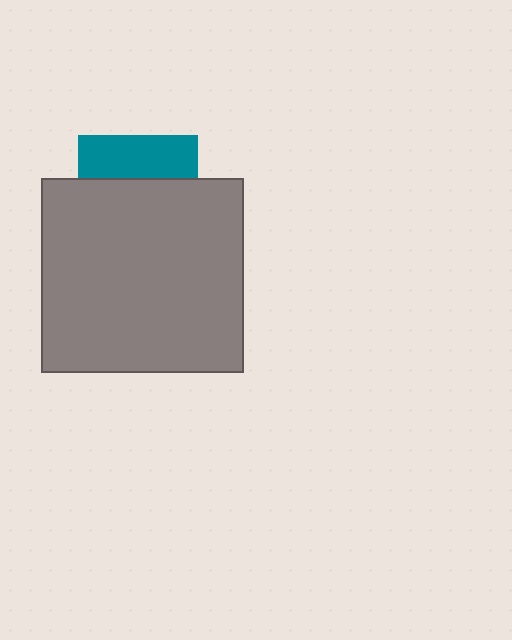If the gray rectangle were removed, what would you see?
You would see the complete teal square.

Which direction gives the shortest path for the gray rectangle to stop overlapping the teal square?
Moving down gives the shortest separation.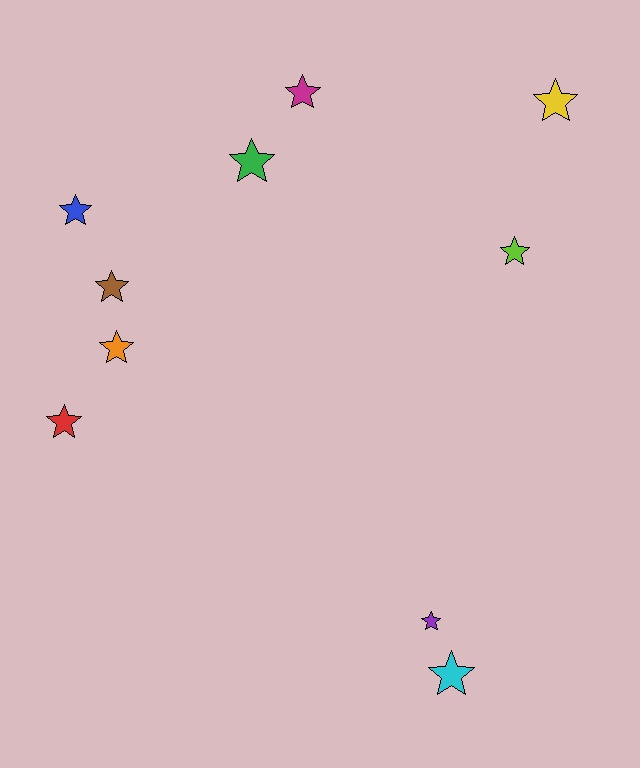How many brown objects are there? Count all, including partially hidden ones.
There is 1 brown object.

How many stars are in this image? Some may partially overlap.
There are 10 stars.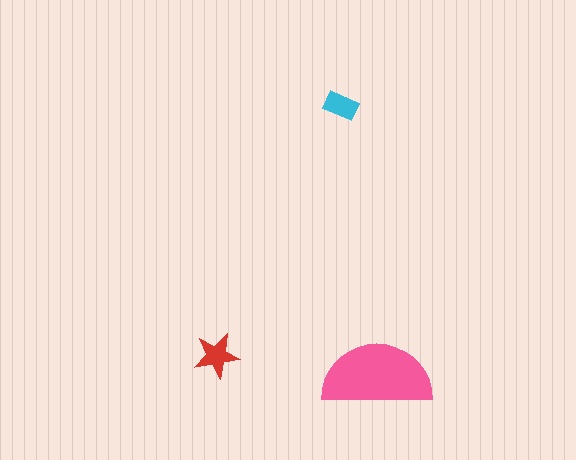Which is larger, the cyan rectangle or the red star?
The red star.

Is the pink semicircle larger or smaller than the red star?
Larger.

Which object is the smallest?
The cyan rectangle.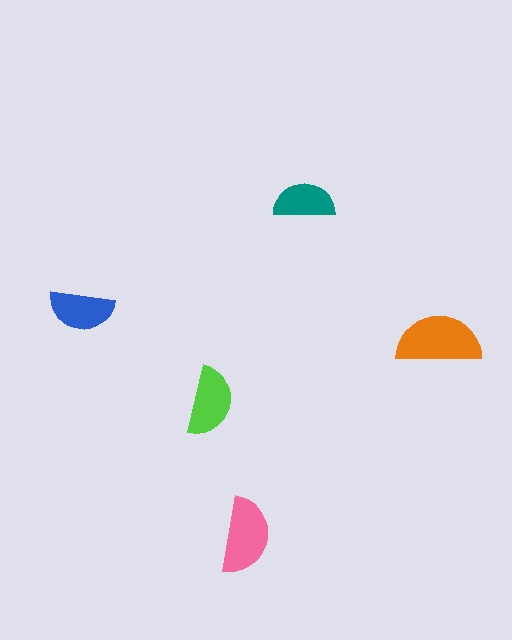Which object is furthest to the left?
The blue semicircle is leftmost.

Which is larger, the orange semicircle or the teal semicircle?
The orange one.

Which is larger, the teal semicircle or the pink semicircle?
The pink one.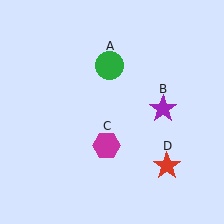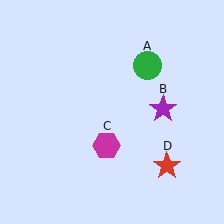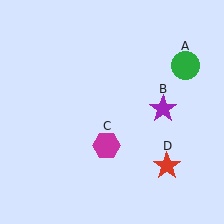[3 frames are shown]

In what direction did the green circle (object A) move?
The green circle (object A) moved right.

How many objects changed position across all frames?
1 object changed position: green circle (object A).